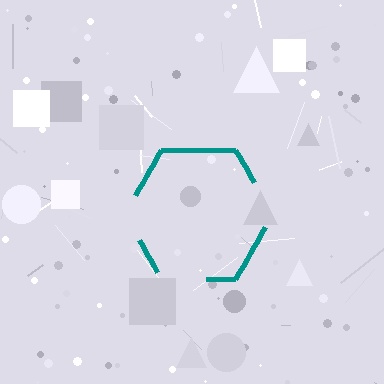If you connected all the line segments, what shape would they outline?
They would outline a hexagon.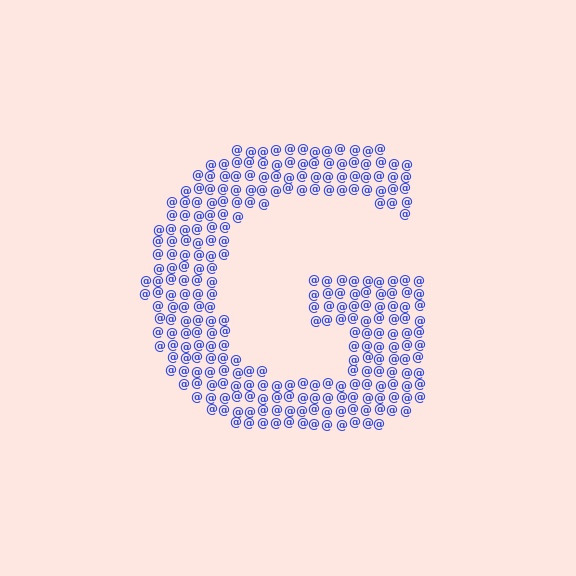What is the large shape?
The large shape is the letter G.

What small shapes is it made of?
It is made of small at signs.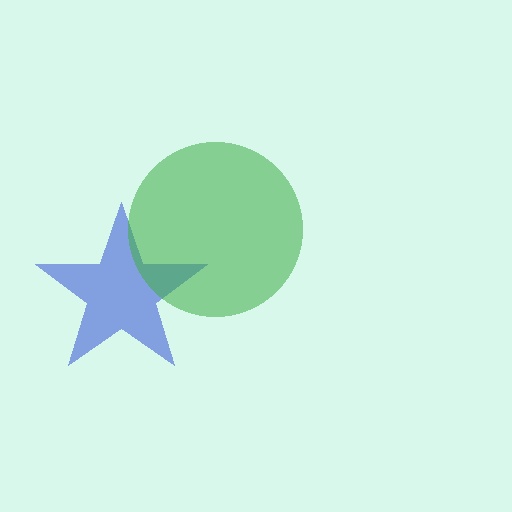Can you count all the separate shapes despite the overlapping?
Yes, there are 2 separate shapes.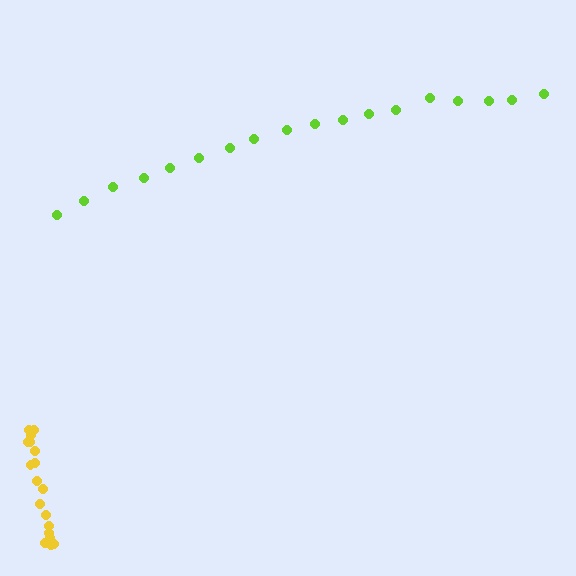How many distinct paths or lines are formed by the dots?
There are 2 distinct paths.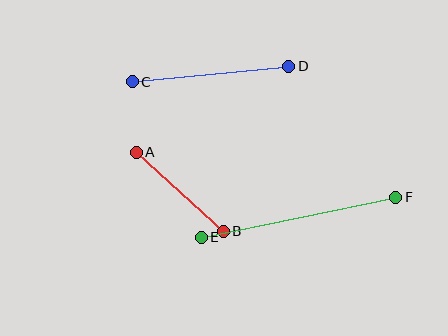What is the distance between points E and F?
The distance is approximately 199 pixels.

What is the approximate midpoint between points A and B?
The midpoint is at approximately (180, 192) pixels.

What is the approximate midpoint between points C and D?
The midpoint is at approximately (211, 74) pixels.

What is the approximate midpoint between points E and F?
The midpoint is at approximately (299, 217) pixels.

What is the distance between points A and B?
The distance is approximately 117 pixels.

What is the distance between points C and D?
The distance is approximately 157 pixels.